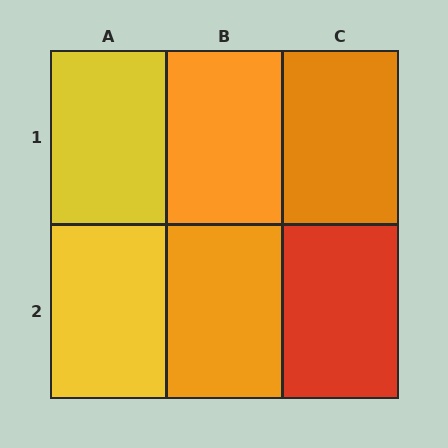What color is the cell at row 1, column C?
Orange.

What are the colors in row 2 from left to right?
Yellow, orange, red.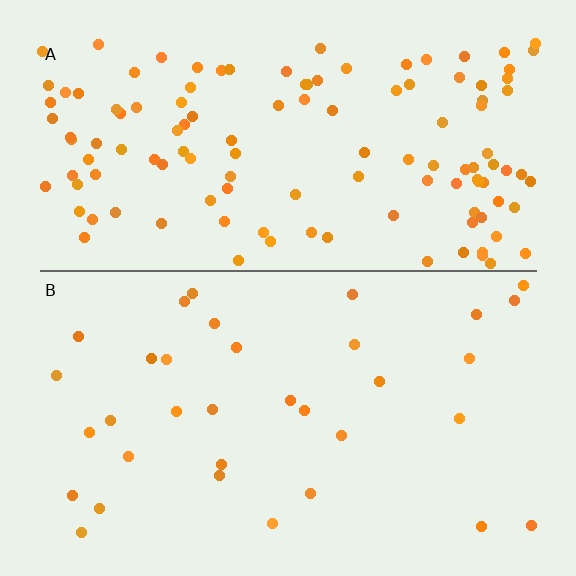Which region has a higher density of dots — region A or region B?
A (the top).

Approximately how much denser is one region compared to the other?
Approximately 3.6× — region A over region B.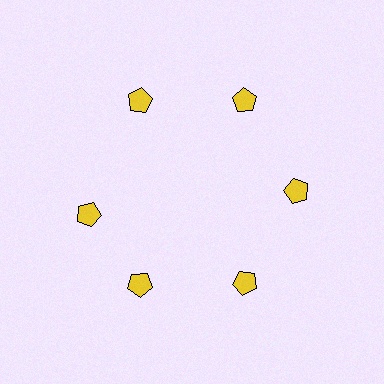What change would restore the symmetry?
The symmetry would be restored by rotating it back into even spacing with its neighbors so that all 6 pentagons sit at equal angles and equal distance from the center.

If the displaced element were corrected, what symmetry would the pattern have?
It would have 6-fold rotational symmetry — the pattern would map onto itself every 60 degrees.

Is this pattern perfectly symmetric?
No. The 6 yellow pentagons are arranged in a ring, but one element near the 9 o'clock position is rotated out of alignment along the ring, breaking the 6-fold rotational symmetry.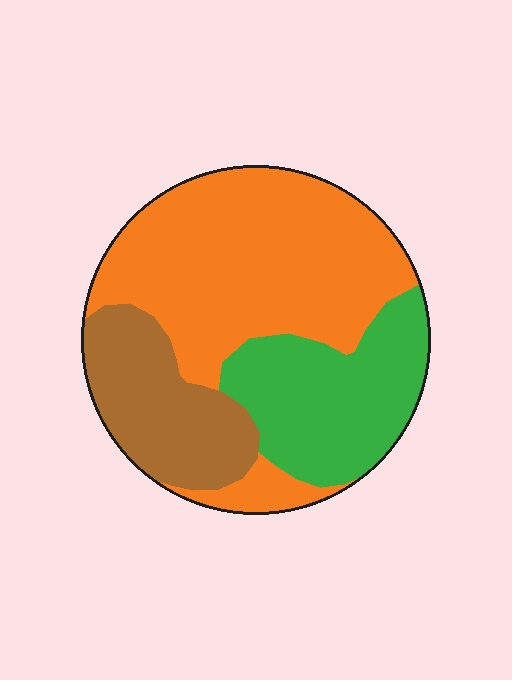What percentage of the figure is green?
Green covers 26% of the figure.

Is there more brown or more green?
Green.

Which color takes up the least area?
Brown, at roughly 20%.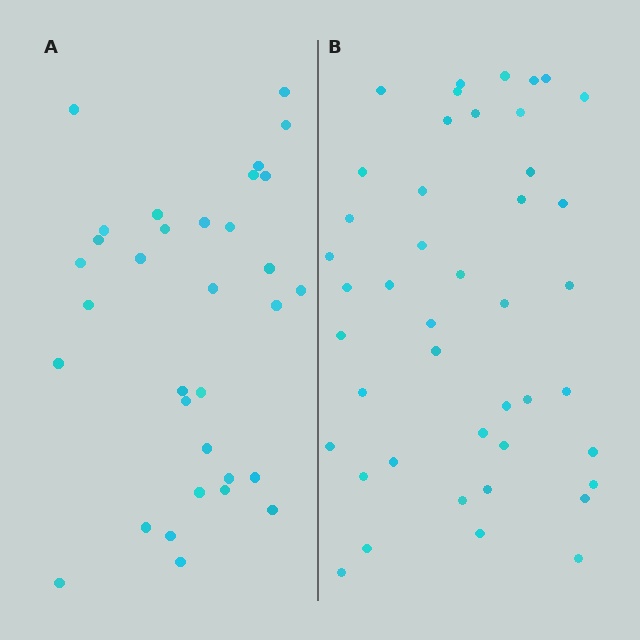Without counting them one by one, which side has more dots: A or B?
Region B (the right region) has more dots.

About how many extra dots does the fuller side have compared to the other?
Region B has roughly 12 or so more dots than region A.